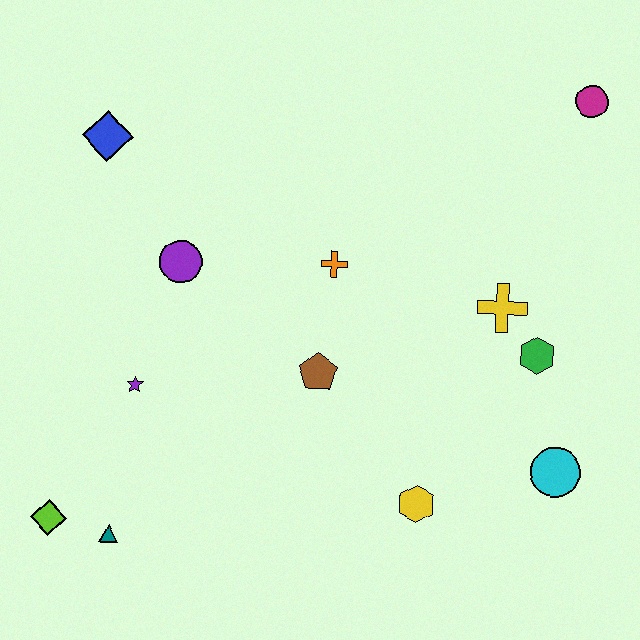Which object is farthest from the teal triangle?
The magenta circle is farthest from the teal triangle.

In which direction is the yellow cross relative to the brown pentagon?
The yellow cross is to the right of the brown pentagon.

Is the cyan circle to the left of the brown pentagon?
No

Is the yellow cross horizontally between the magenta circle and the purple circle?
Yes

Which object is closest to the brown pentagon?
The orange cross is closest to the brown pentagon.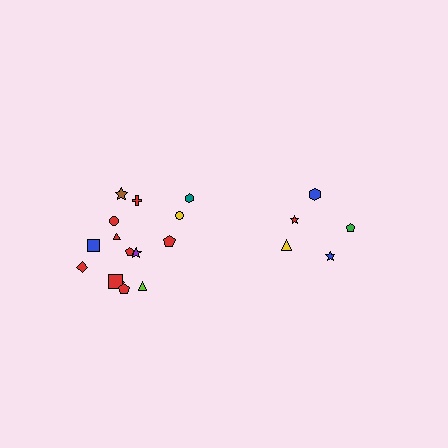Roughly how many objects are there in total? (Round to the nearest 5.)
Roughly 20 objects in total.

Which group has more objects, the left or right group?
The left group.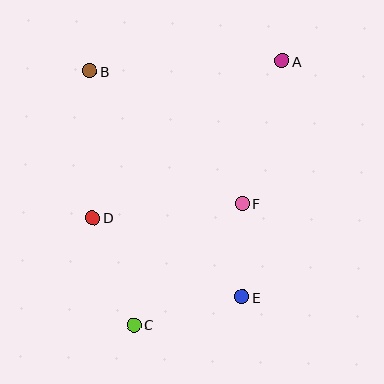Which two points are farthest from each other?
Points A and C are farthest from each other.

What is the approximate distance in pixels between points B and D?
The distance between B and D is approximately 147 pixels.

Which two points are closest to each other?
Points E and F are closest to each other.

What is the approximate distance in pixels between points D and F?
The distance between D and F is approximately 150 pixels.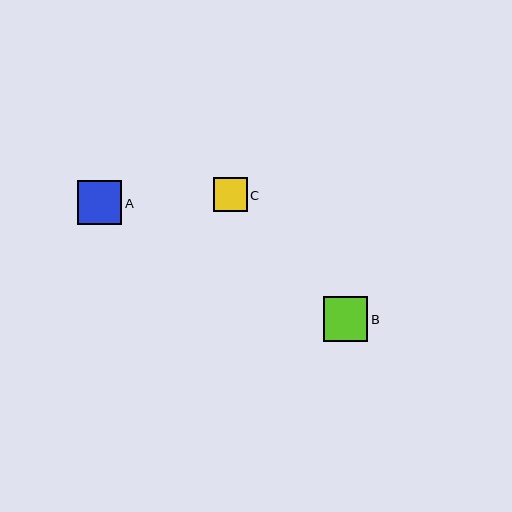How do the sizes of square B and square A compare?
Square B and square A are approximately the same size.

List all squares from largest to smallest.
From largest to smallest: B, A, C.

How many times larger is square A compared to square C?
Square A is approximately 1.3 times the size of square C.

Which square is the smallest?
Square C is the smallest with a size of approximately 34 pixels.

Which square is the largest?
Square B is the largest with a size of approximately 45 pixels.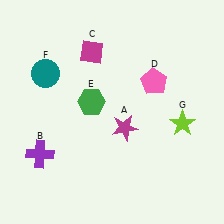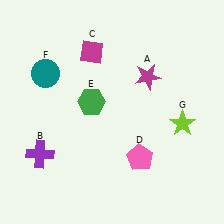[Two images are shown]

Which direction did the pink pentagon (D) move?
The pink pentagon (D) moved down.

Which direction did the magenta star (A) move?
The magenta star (A) moved up.